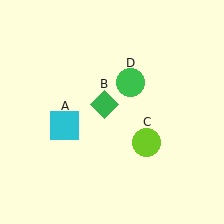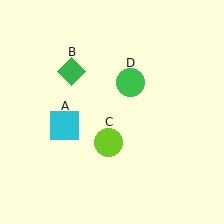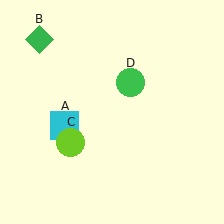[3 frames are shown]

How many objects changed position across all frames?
2 objects changed position: green diamond (object B), lime circle (object C).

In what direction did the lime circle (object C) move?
The lime circle (object C) moved left.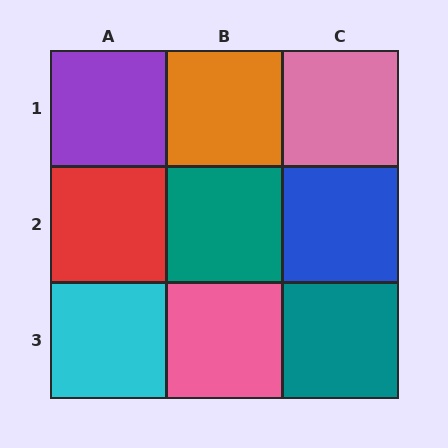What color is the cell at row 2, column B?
Teal.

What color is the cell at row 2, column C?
Blue.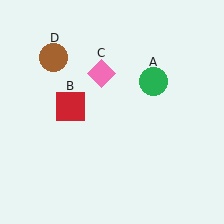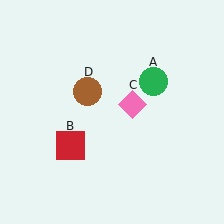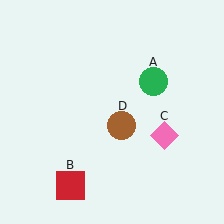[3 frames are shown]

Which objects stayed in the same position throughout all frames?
Green circle (object A) remained stationary.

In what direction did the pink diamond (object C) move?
The pink diamond (object C) moved down and to the right.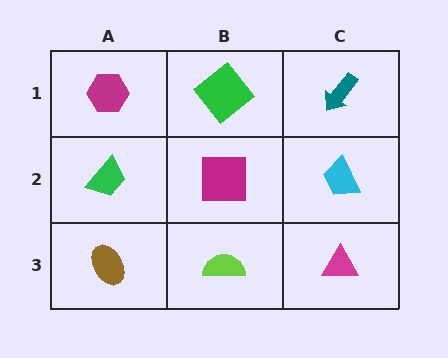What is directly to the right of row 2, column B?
A cyan trapezoid.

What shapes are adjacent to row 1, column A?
A green trapezoid (row 2, column A), a green diamond (row 1, column B).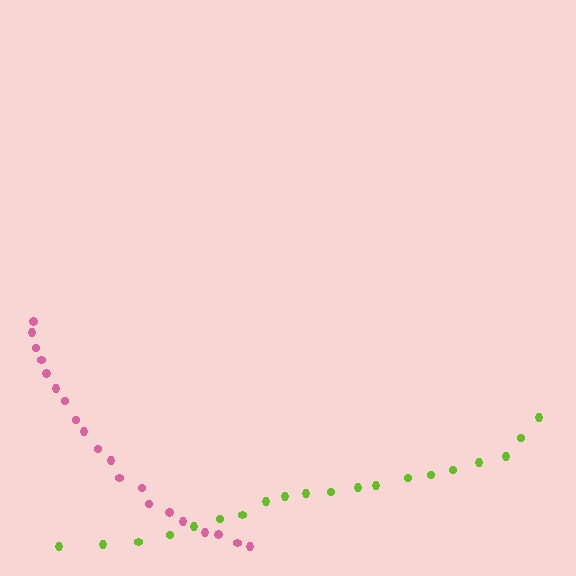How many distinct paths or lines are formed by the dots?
There are 2 distinct paths.